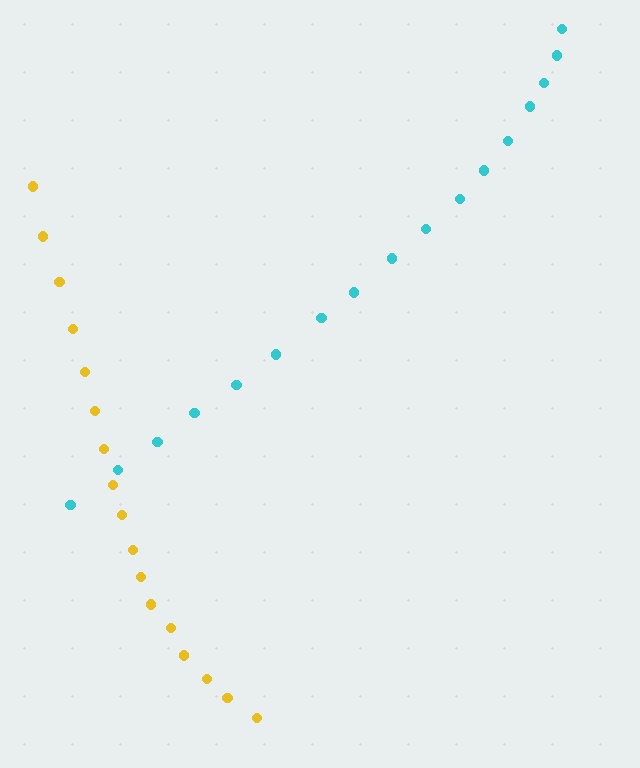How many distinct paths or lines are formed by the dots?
There are 2 distinct paths.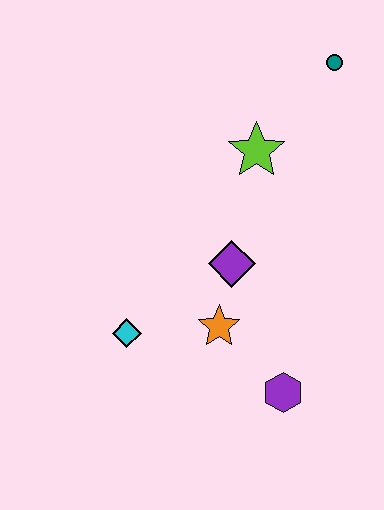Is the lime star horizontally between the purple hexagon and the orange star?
Yes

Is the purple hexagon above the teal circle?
No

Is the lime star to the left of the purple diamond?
No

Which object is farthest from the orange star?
The teal circle is farthest from the orange star.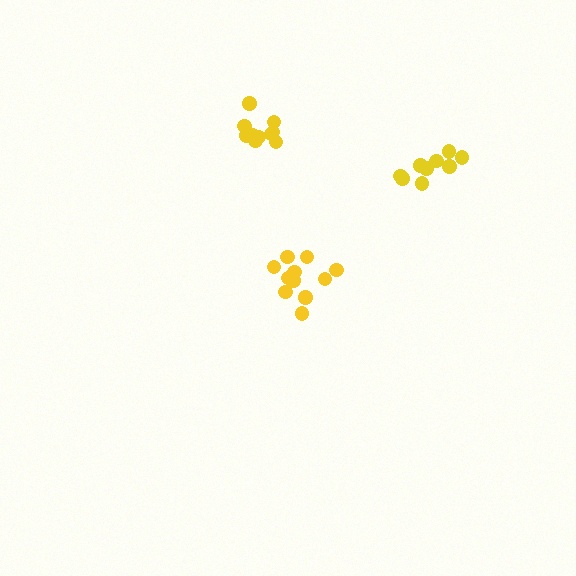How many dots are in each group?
Group 1: 11 dots, Group 2: 10 dots, Group 3: 9 dots (30 total).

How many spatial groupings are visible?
There are 3 spatial groupings.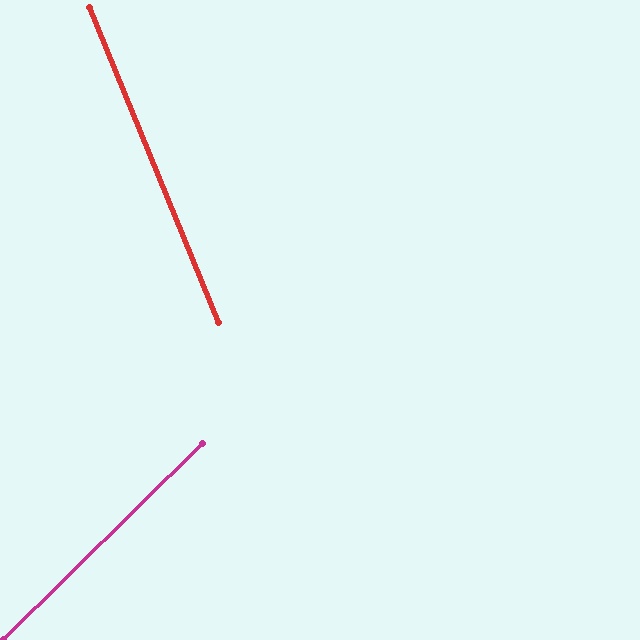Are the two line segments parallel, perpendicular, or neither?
Neither parallel nor perpendicular — they differ by about 68°.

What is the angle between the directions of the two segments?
Approximately 68 degrees.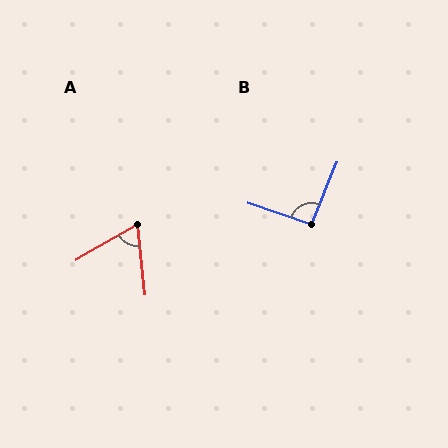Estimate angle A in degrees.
Approximately 66 degrees.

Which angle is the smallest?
A, at approximately 66 degrees.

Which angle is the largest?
B, at approximately 94 degrees.